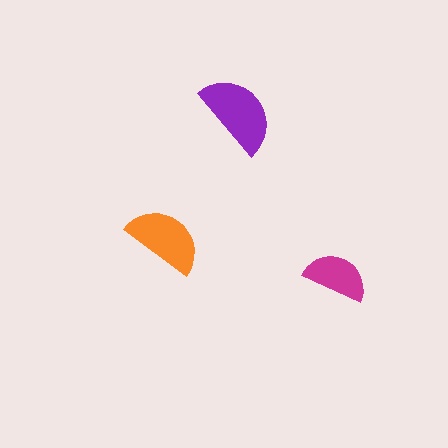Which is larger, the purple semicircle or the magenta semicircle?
The purple one.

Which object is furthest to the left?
The orange semicircle is leftmost.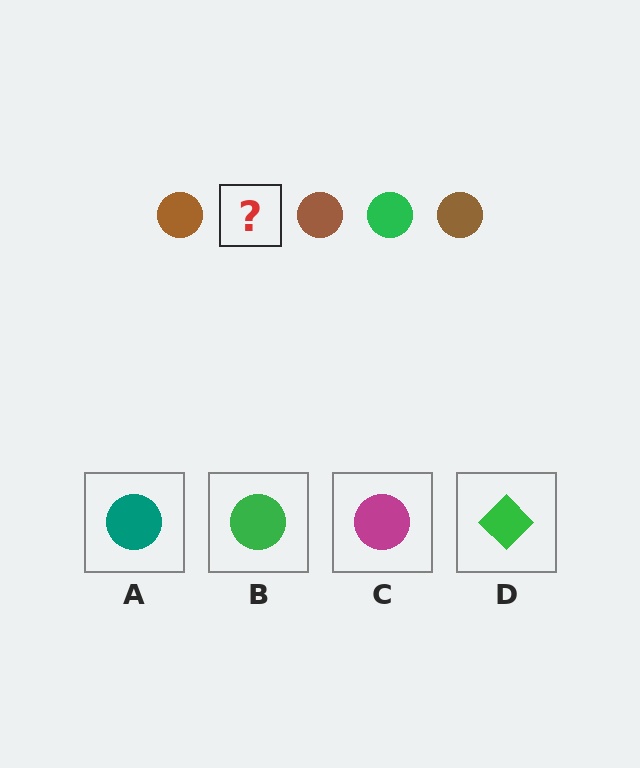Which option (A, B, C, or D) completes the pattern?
B.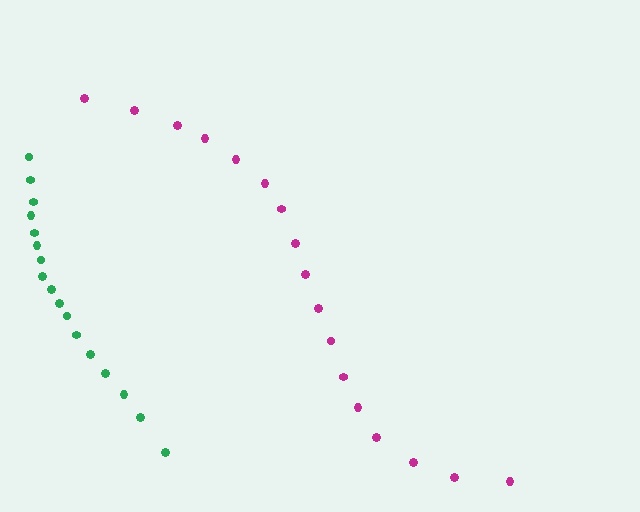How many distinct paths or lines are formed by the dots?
There are 2 distinct paths.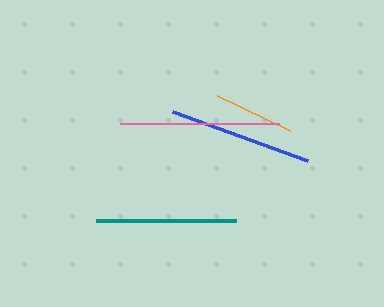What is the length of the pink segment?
The pink segment is approximately 159 pixels long.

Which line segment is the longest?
The pink line is the longest at approximately 159 pixels.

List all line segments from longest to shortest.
From longest to shortest: pink, blue, teal, orange.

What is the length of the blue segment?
The blue segment is approximately 144 pixels long.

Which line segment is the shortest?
The orange line is the shortest at approximately 81 pixels.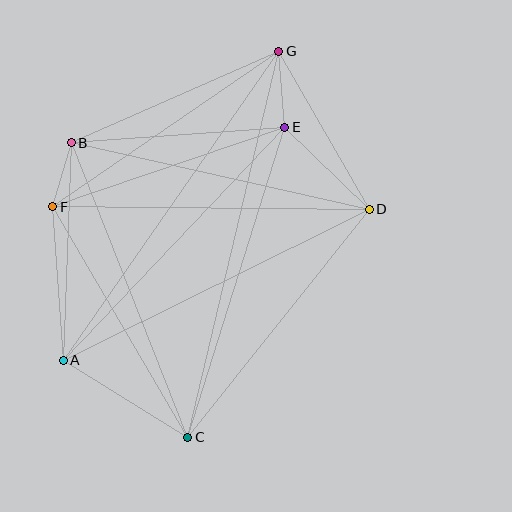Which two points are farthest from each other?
Points C and G are farthest from each other.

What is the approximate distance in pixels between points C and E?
The distance between C and E is approximately 325 pixels.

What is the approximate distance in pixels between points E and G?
The distance between E and G is approximately 76 pixels.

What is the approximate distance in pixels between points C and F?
The distance between C and F is approximately 267 pixels.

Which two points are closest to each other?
Points B and F are closest to each other.